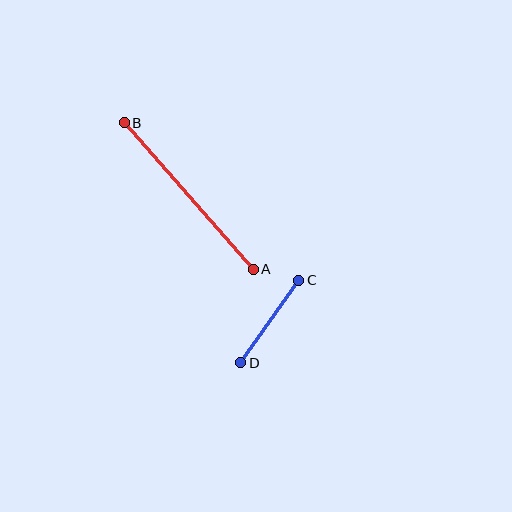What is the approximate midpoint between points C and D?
The midpoint is at approximately (270, 321) pixels.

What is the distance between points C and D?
The distance is approximately 101 pixels.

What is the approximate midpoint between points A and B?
The midpoint is at approximately (188, 196) pixels.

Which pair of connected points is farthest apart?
Points A and B are farthest apart.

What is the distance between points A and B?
The distance is approximately 195 pixels.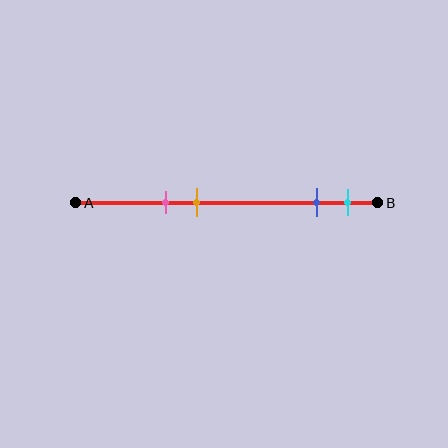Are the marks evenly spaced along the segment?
No, the marks are not evenly spaced.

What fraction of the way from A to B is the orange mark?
The orange mark is approximately 40% (0.4) of the way from A to B.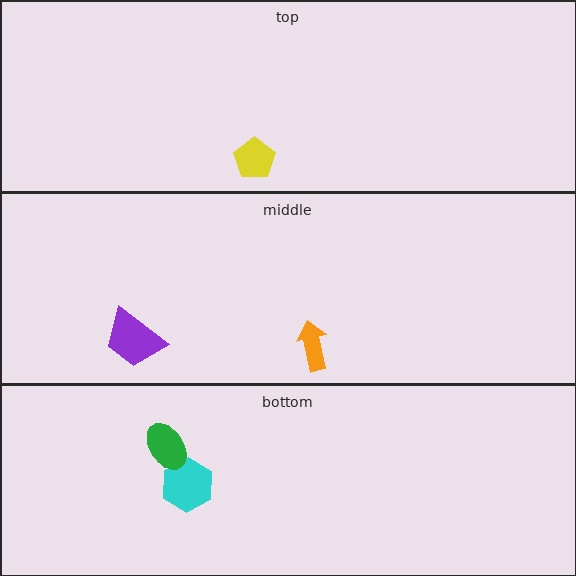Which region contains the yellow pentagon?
The top region.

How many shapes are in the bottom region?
2.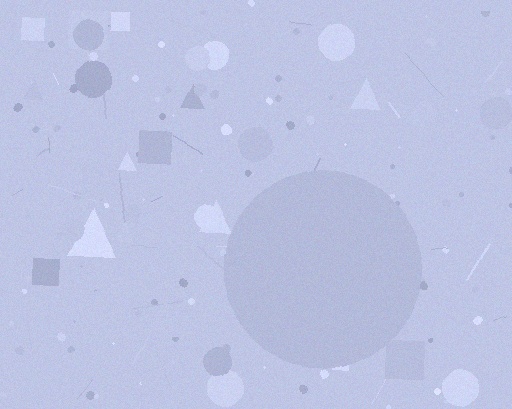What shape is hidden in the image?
A circle is hidden in the image.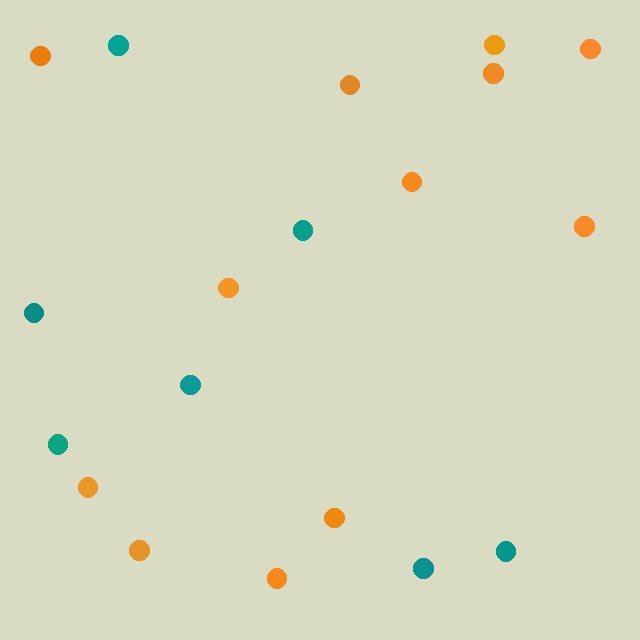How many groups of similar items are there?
There are 2 groups: one group of orange circles (12) and one group of teal circles (7).